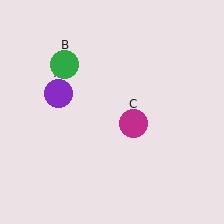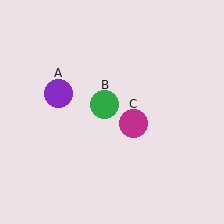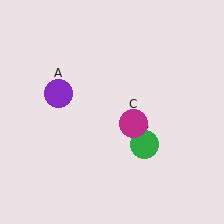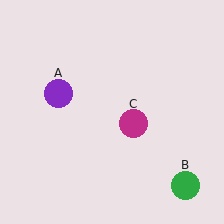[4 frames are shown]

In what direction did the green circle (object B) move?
The green circle (object B) moved down and to the right.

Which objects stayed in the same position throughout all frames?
Purple circle (object A) and magenta circle (object C) remained stationary.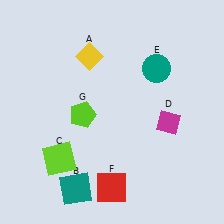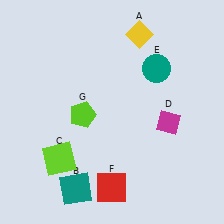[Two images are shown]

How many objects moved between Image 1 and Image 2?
1 object moved between the two images.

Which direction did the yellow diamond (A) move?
The yellow diamond (A) moved right.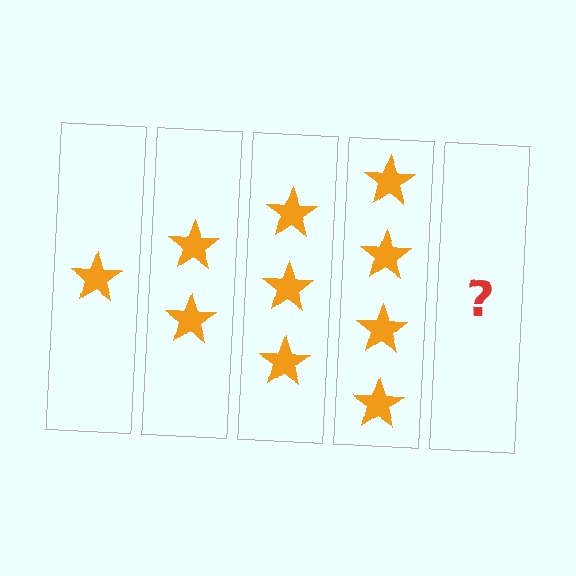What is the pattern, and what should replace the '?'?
The pattern is that each step adds one more star. The '?' should be 5 stars.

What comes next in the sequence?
The next element should be 5 stars.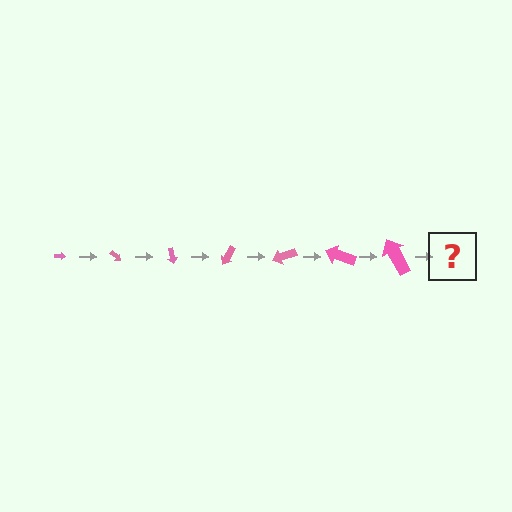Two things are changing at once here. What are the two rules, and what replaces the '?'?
The two rules are that the arrow grows larger each step and it rotates 40 degrees each step. The '?' should be an arrow, larger than the previous one and rotated 280 degrees from the start.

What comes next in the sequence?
The next element should be an arrow, larger than the previous one and rotated 280 degrees from the start.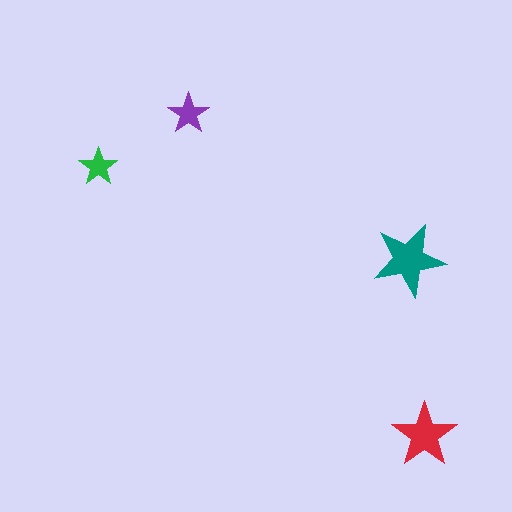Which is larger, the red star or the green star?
The red one.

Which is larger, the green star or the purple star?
The purple one.